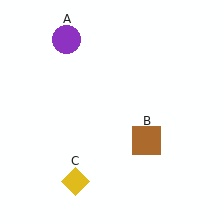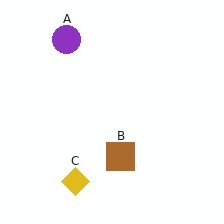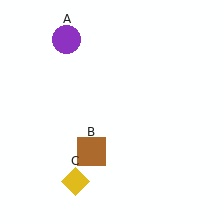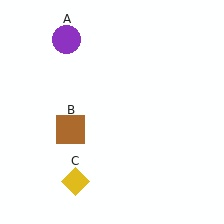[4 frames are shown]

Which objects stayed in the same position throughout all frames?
Purple circle (object A) and yellow diamond (object C) remained stationary.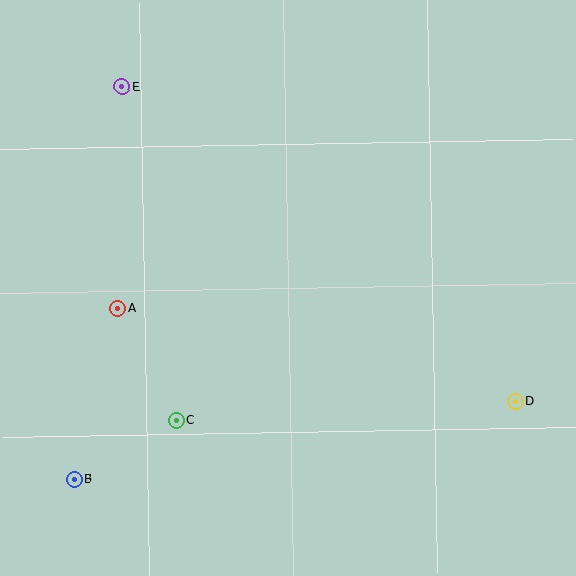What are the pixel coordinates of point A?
Point A is at (118, 308).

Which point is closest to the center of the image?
Point A at (118, 308) is closest to the center.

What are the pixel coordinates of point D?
Point D is at (515, 401).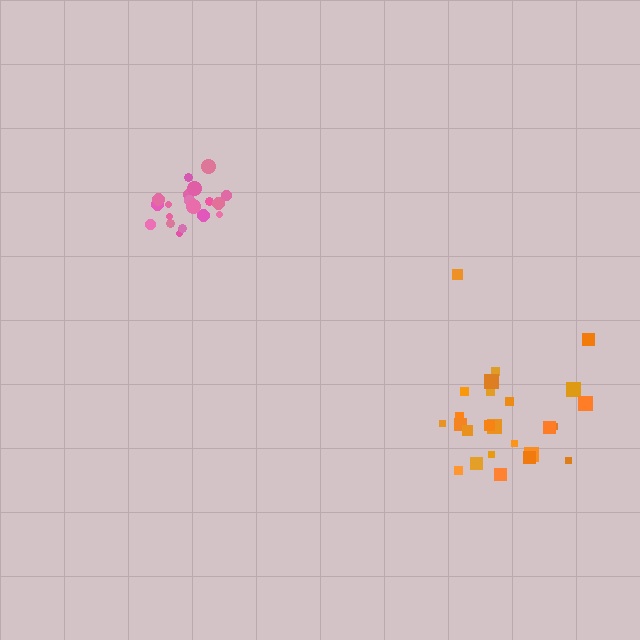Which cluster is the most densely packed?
Pink.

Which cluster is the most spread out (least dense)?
Orange.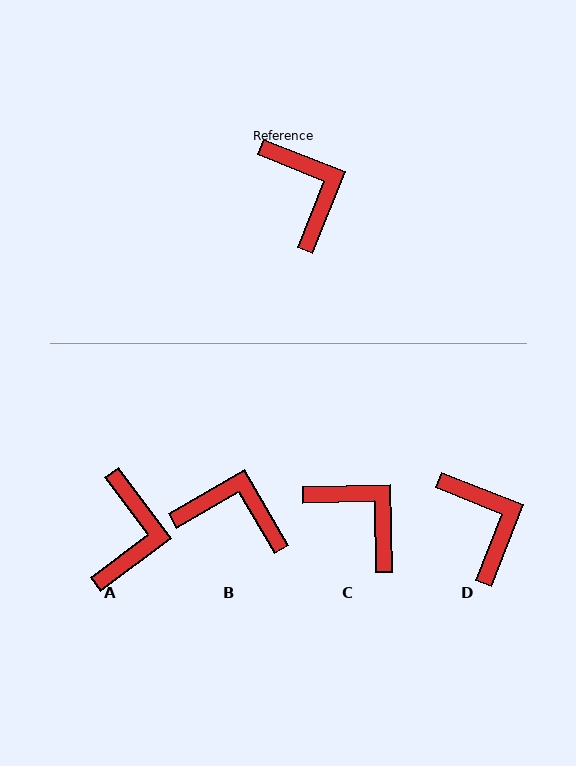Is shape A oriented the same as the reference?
No, it is off by about 31 degrees.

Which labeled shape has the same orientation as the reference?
D.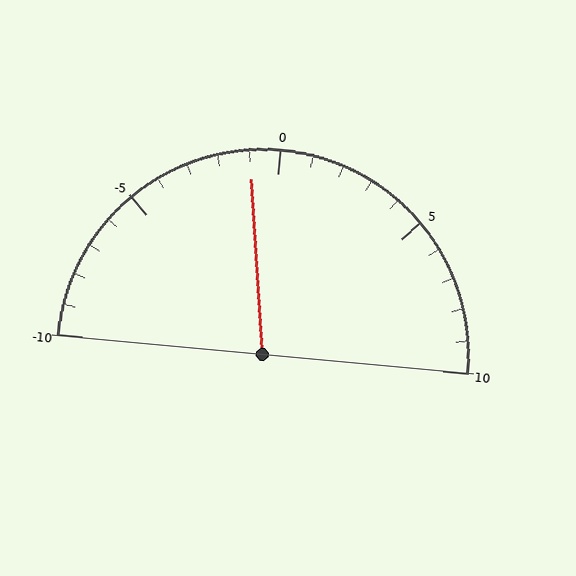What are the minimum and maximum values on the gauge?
The gauge ranges from -10 to 10.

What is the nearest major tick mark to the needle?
The nearest major tick mark is 0.